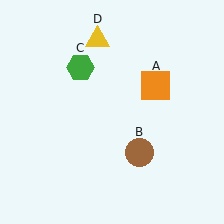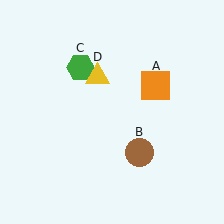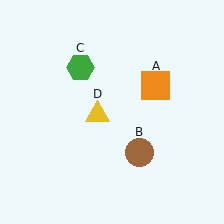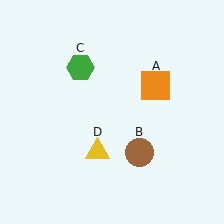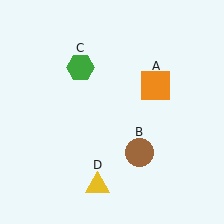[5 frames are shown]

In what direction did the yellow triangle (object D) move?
The yellow triangle (object D) moved down.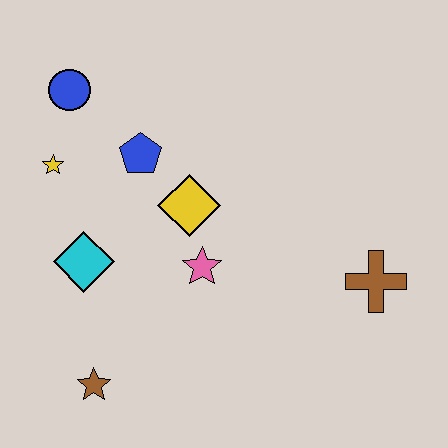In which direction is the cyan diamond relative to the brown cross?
The cyan diamond is to the left of the brown cross.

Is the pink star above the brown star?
Yes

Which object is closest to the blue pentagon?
The yellow diamond is closest to the blue pentagon.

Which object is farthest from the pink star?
The blue circle is farthest from the pink star.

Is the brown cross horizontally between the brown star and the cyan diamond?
No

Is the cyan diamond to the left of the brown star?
Yes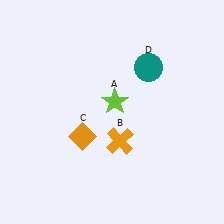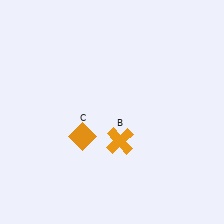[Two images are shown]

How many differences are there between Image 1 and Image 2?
There are 2 differences between the two images.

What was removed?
The lime star (A), the teal circle (D) were removed in Image 2.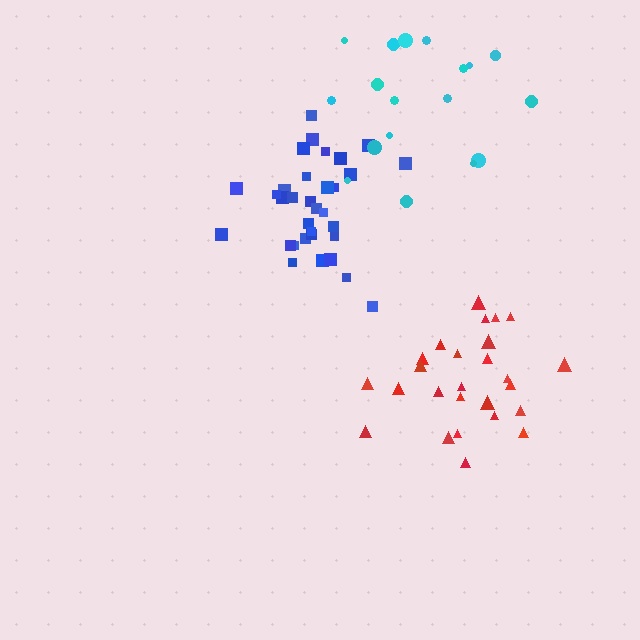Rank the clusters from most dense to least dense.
blue, red, cyan.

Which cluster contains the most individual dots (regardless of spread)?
Blue (34).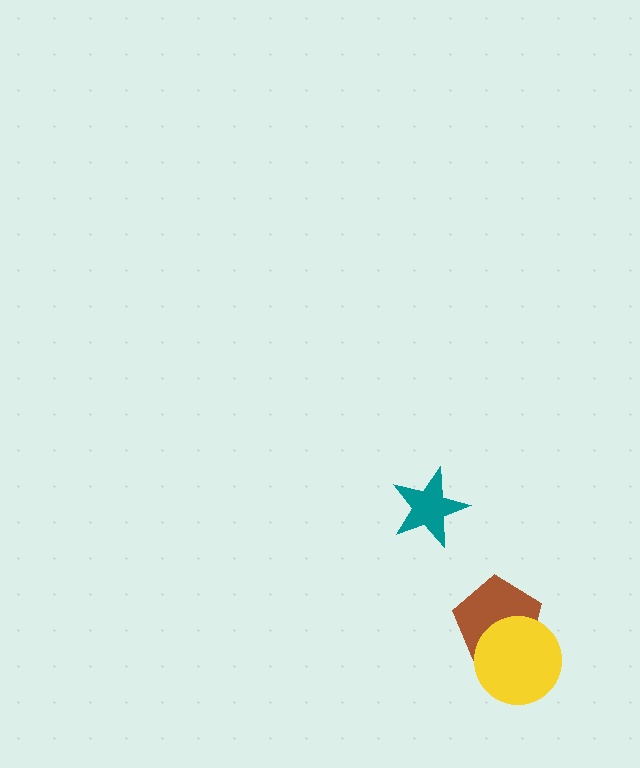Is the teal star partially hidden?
No, no other shape covers it.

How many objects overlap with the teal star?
0 objects overlap with the teal star.